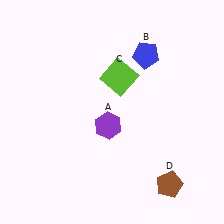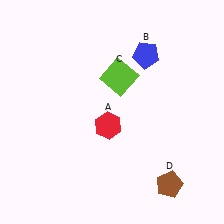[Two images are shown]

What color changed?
The hexagon (A) changed from purple in Image 1 to red in Image 2.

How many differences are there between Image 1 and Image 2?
There is 1 difference between the two images.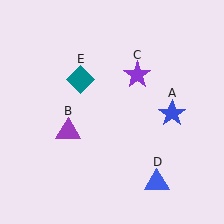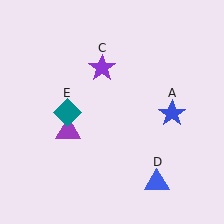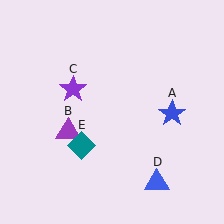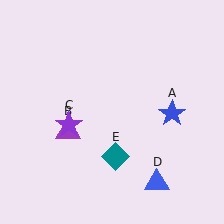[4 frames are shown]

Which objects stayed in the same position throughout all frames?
Blue star (object A) and purple triangle (object B) and blue triangle (object D) remained stationary.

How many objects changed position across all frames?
2 objects changed position: purple star (object C), teal diamond (object E).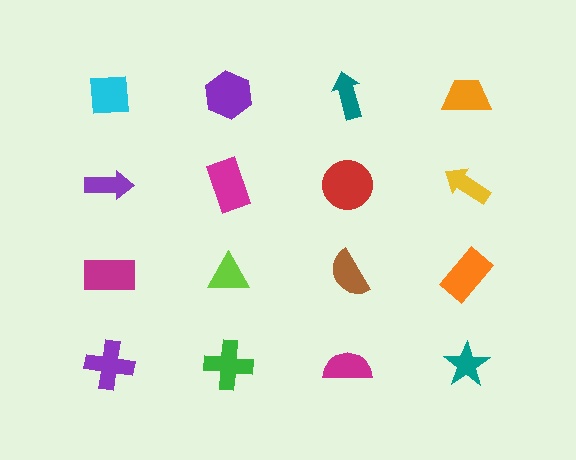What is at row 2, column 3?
A red circle.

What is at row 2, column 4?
A yellow arrow.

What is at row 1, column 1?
A cyan square.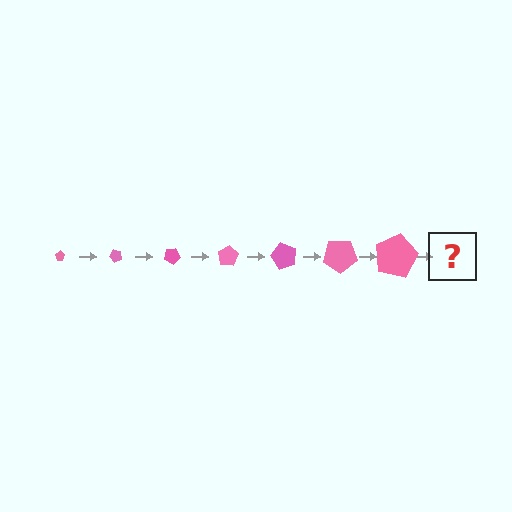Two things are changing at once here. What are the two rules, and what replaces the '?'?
The two rules are that the pentagon grows larger each step and it rotates 50 degrees each step. The '?' should be a pentagon, larger than the previous one and rotated 350 degrees from the start.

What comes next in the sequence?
The next element should be a pentagon, larger than the previous one and rotated 350 degrees from the start.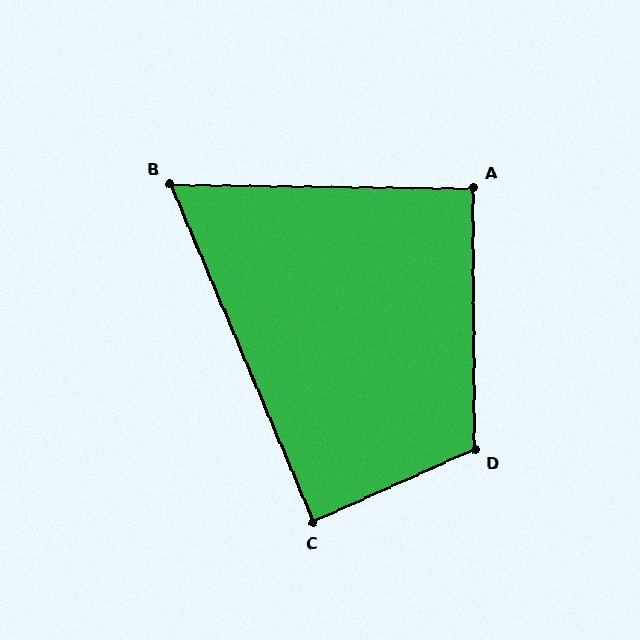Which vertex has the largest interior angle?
D, at approximately 114 degrees.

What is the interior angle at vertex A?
Approximately 91 degrees (approximately right).